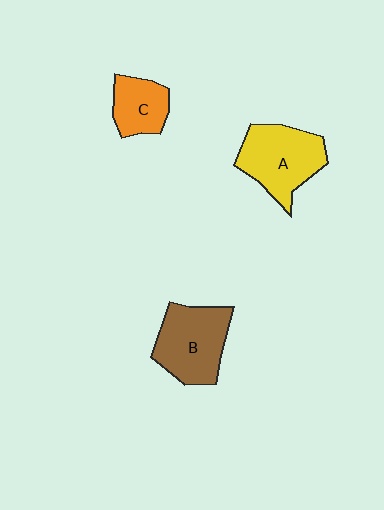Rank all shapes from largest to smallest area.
From largest to smallest: A (yellow), B (brown), C (orange).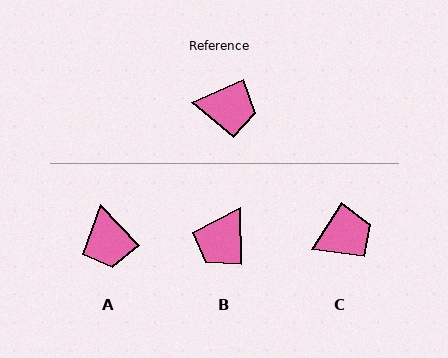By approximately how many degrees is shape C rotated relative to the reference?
Approximately 33 degrees counter-clockwise.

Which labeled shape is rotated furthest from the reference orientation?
B, about 113 degrees away.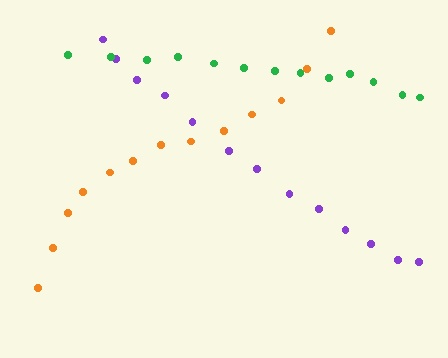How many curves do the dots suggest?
There are 3 distinct paths.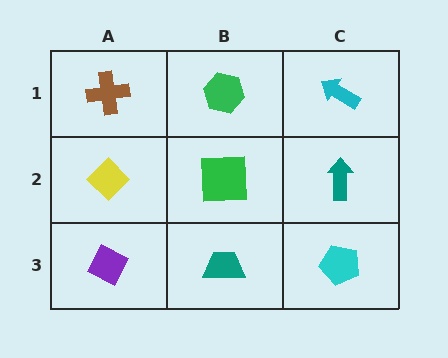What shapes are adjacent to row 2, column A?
A brown cross (row 1, column A), a purple diamond (row 3, column A), a green square (row 2, column B).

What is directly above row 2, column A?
A brown cross.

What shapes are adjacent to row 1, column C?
A teal arrow (row 2, column C), a green hexagon (row 1, column B).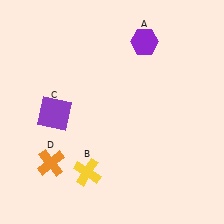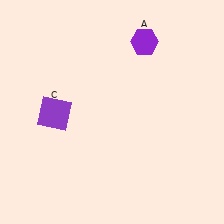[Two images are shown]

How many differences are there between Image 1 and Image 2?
There are 2 differences between the two images.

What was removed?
The yellow cross (B), the orange cross (D) were removed in Image 2.